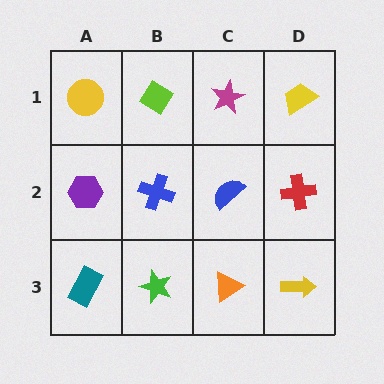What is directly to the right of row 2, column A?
A blue cross.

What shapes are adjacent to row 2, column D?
A yellow trapezoid (row 1, column D), a yellow arrow (row 3, column D), a blue semicircle (row 2, column C).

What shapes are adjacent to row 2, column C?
A magenta star (row 1, column C), an orange triangle (row 3, column C), a blue cross (row 2, column B), a red cross (row 2, column D).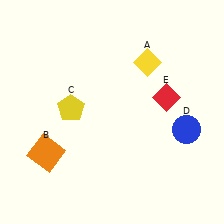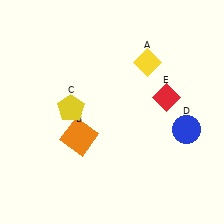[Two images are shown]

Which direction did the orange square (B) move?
The orange square (B) moved right.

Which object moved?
The orange square (B) moved right.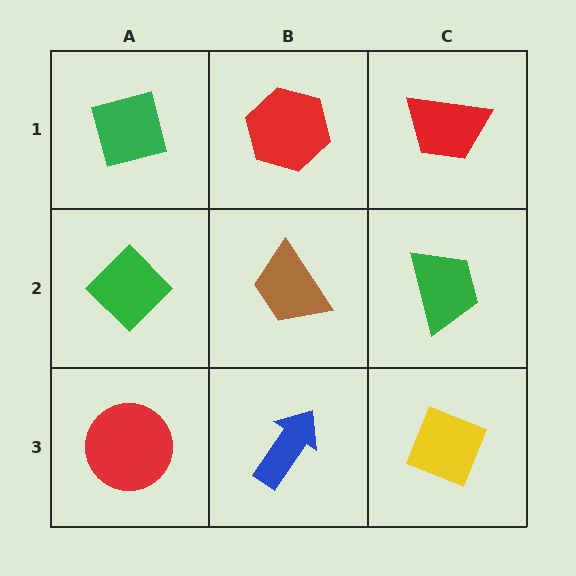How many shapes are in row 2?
3 shapes.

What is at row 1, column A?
A green square.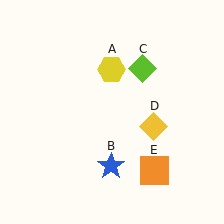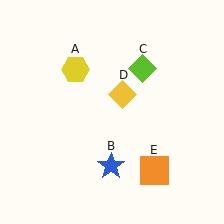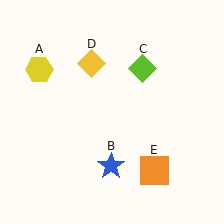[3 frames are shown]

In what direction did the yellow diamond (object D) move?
The yellow diamond (object D) moved up and to the left.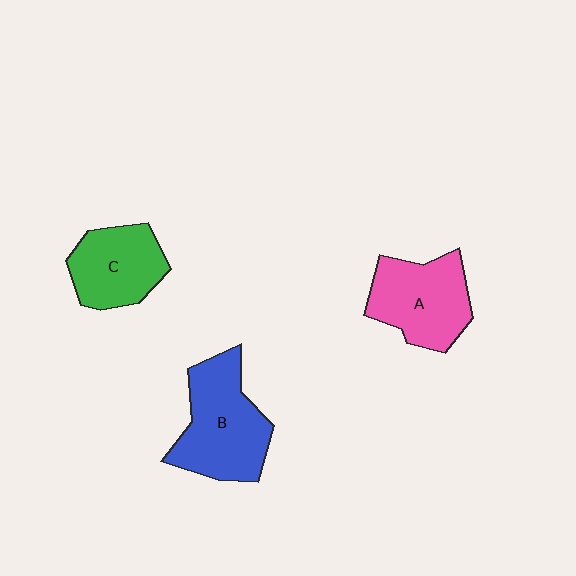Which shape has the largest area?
Shape B (blue).